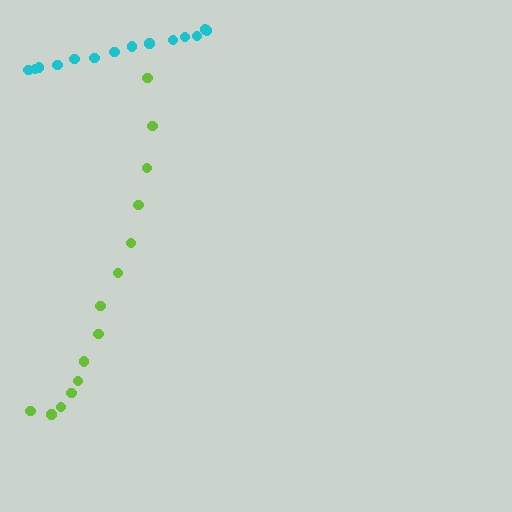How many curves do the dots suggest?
There are 2 distinct paths.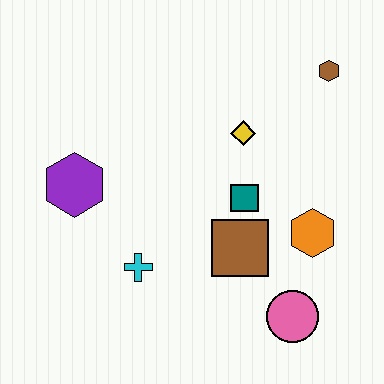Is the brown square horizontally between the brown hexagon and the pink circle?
No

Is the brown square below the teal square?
Yes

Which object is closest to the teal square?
The brown square is closest to the teal square.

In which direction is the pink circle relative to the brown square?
The pink circle is below the brown square.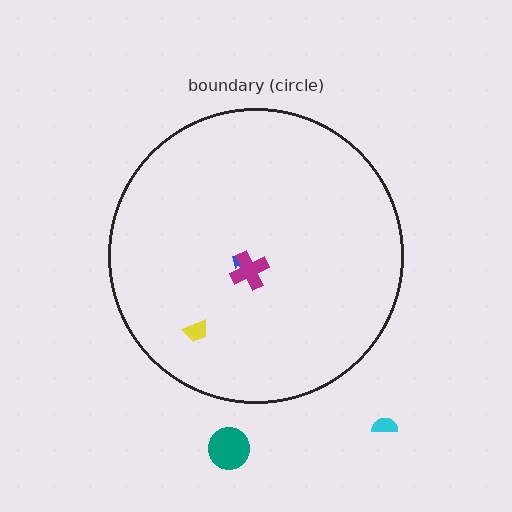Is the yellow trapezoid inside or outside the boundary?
Inside.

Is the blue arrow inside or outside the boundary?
Inside.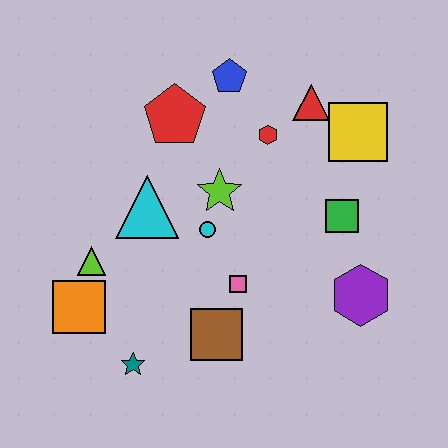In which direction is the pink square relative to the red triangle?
The pink square is below the red triangle.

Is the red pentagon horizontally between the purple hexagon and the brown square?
No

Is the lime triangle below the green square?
Yes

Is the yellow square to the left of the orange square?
No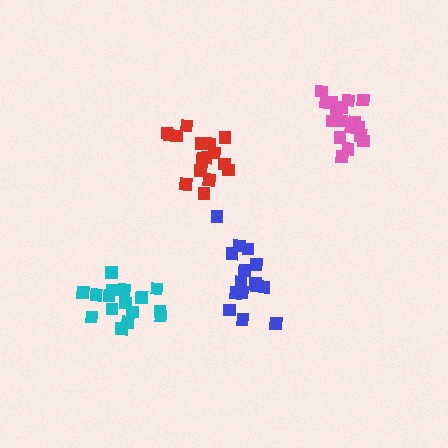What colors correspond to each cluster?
The clusters are colored: red, blue, pink, cyan.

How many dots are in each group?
Group 1: 17 dots, Group 2: 15 dots, Group 3: 18 dots, Group 4: 16 dots (66 total).